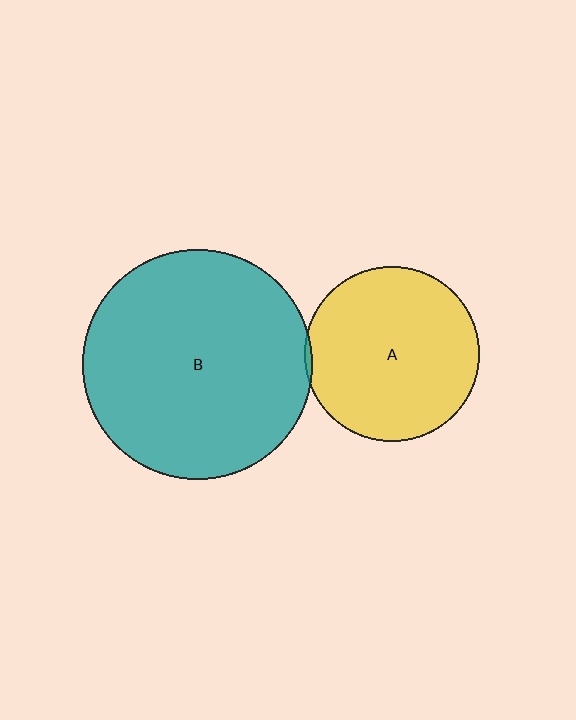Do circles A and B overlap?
Yes.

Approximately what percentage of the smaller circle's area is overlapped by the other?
Approximately 5%.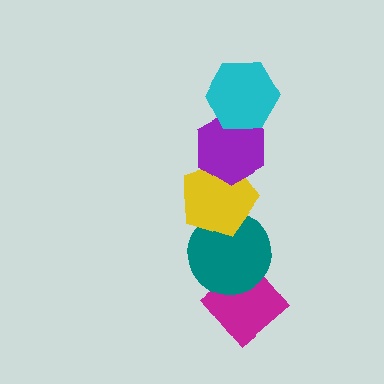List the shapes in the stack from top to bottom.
From top to bottom: the cyan hexagon, the purple hexagon, the yellow pentagon, the teal circle, the magenta diamond.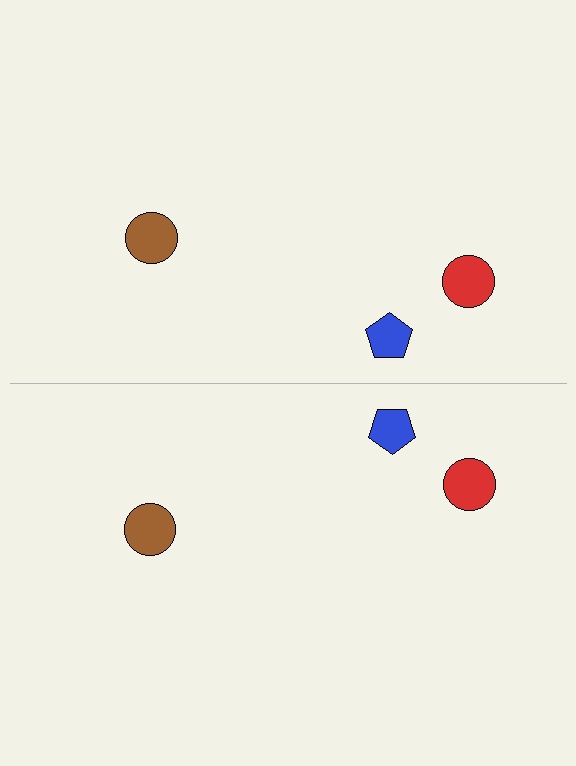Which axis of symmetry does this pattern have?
The pattern has a horizontal axis of symmetry running through the center of the image.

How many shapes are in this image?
There are 6 shapes in this image.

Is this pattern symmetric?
Yes, this pattern has bilateral (reflection) symmetry.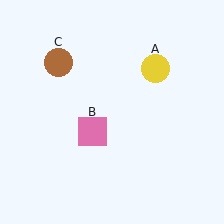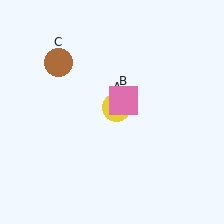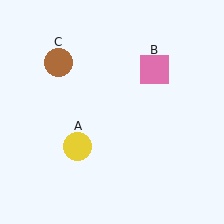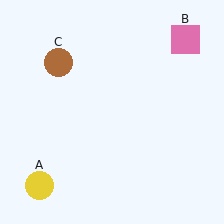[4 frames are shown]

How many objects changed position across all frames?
2 objects changed position: yellow circle (object A), pink square (object B).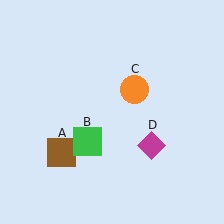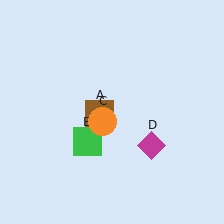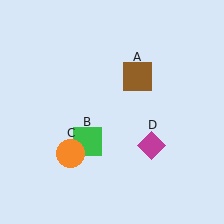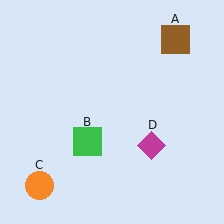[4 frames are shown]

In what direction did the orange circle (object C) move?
The orange circle (object C) moved down and to the left.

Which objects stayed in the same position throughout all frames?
Green square (object B) and magenta diamond (object D) remained stationary.